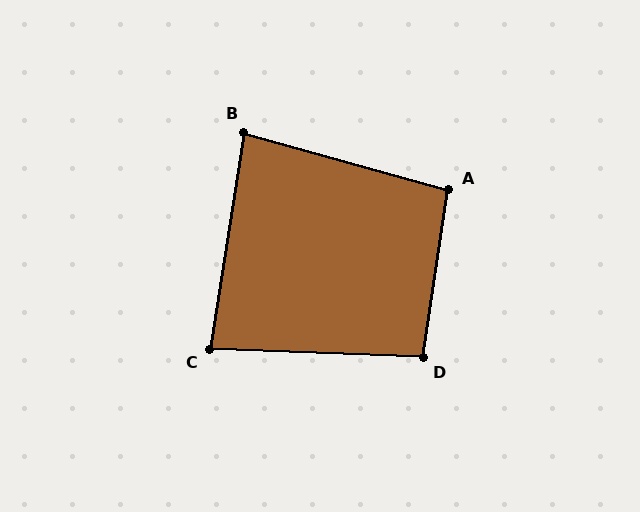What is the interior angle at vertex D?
Approximately 96 degrees (obtuse).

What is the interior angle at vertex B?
Approximately 84 degrees (acute).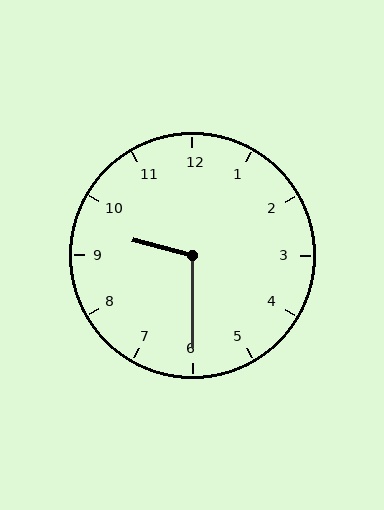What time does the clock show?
9:30.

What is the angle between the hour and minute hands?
Approximately 105 degrees.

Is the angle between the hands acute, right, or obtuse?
It is obtuse.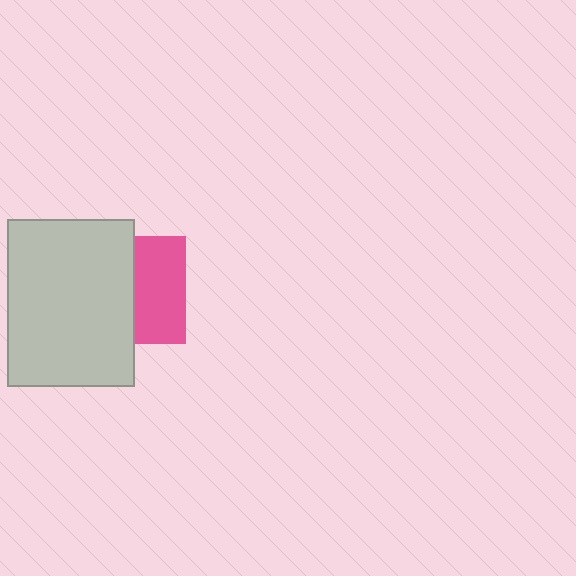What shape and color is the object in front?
The object in front is a light gray rectangle.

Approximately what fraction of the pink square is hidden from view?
Roughly 54% of the pink square is hidden behind the light gray rectangle.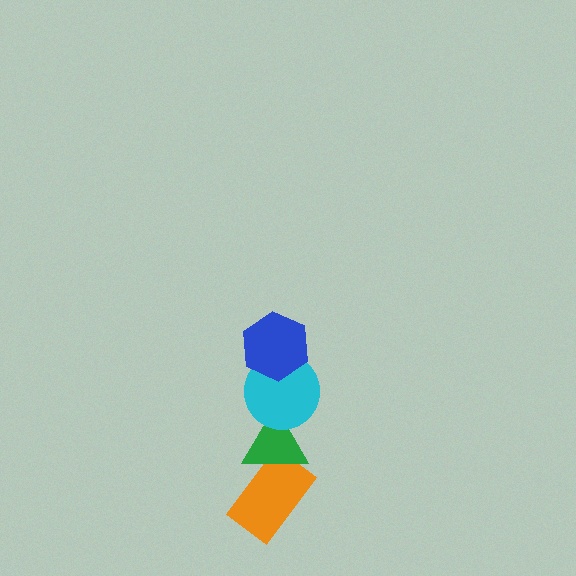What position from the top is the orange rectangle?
The orange rectangle is 4th from the top.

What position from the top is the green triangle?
The green triangle is 3rd from the top.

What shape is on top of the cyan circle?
The blue hexagon is on top of the cyan circle.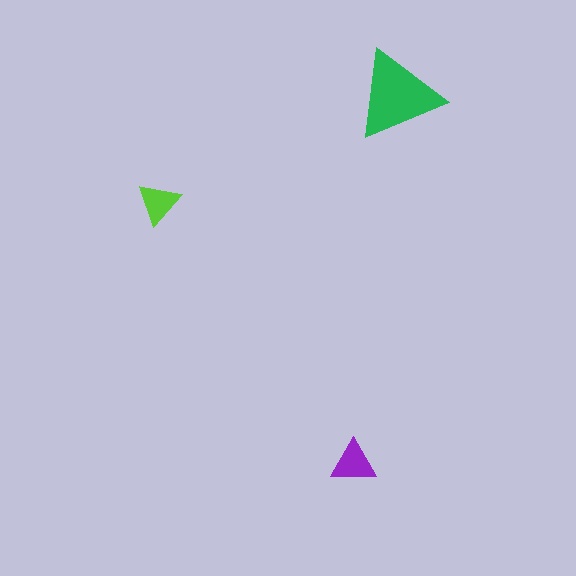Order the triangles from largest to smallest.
the green one, the purple one, the lime one.